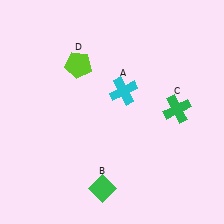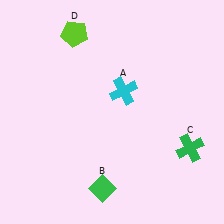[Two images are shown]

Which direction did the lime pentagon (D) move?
The lime pentagon (D) moved up.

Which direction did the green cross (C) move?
The green cross (C) moved down.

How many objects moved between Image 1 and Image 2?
2 objects moved between the two images.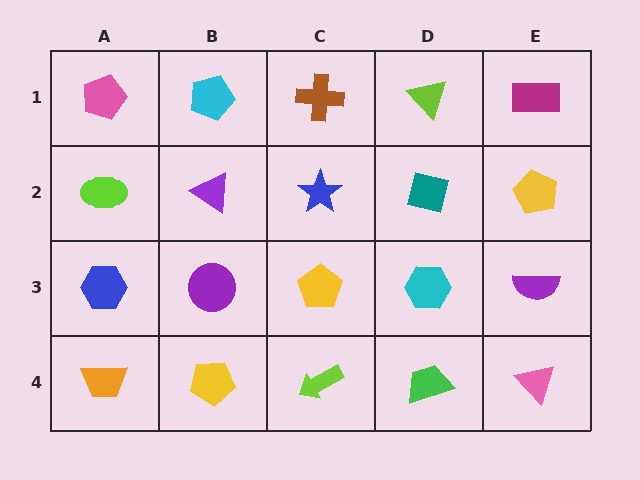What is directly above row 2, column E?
A magenta rectangle.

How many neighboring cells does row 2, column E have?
3.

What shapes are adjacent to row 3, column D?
A teal square (row 2, column D), a green trapezoid (row 4, column D), a yellow pentagon (row 3, column C), a purple semicircle (row 3, column E).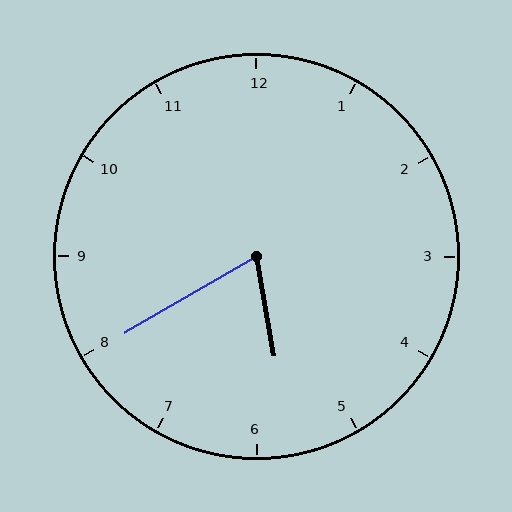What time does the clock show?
5:40.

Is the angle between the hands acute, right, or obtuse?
It is acute.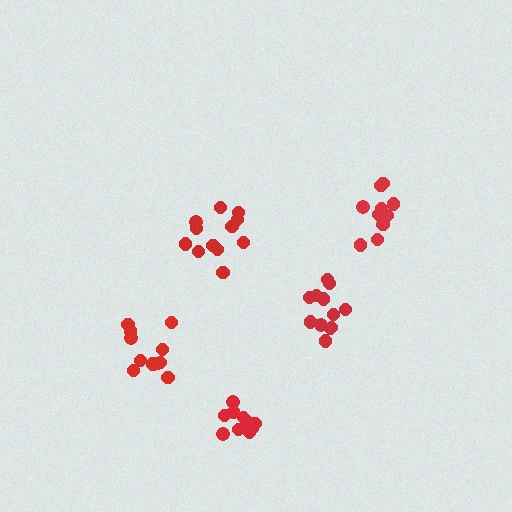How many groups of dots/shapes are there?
There are 5 groups.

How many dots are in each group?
Group 1: 12 dots, Group 2: 12 dots, Group 3: 11 dots, Group 4: 10 dots, Group 5: 12 dots (57 total).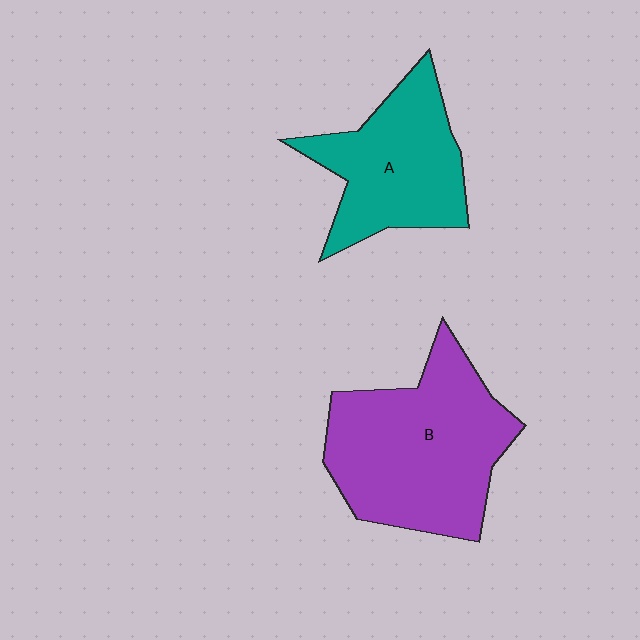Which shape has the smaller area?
Shape A (teal).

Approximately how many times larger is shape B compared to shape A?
Approximately 1.4 times.